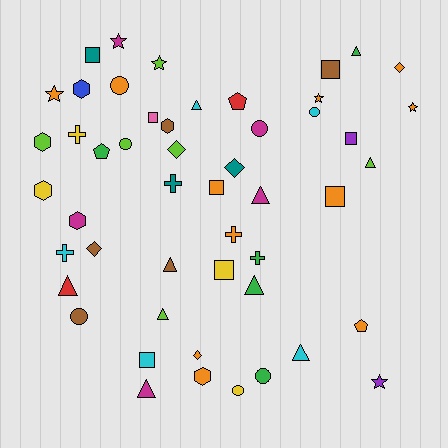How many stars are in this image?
There are 6 stars.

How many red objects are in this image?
There are 2 red objects.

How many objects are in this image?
There are 50 objects.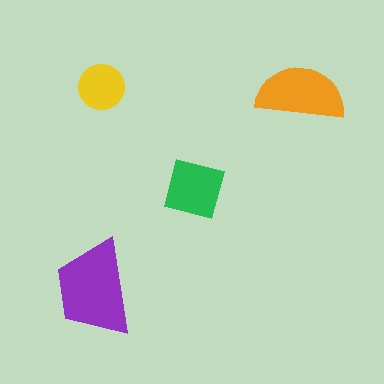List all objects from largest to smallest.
The purple trapezoid, the orange semicircle, the green square, the yellow circle.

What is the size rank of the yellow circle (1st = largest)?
4th.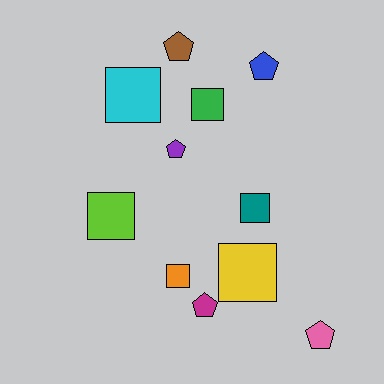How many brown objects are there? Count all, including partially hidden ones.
There is 1 brown object.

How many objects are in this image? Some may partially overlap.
There are 11 objects.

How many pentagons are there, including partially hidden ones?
There are 5 pentagons.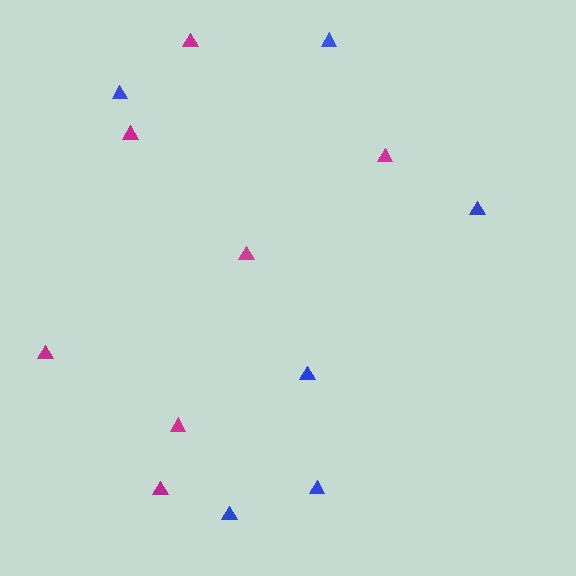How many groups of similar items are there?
There are 2 groups: one group of magenta triangles (7) and one group of blue triangles (6).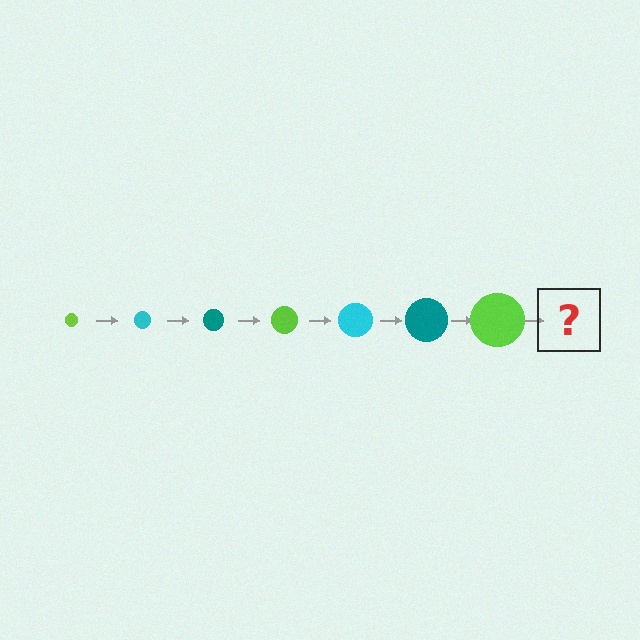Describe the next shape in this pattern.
It should be a cyan circle, larger than the previous one.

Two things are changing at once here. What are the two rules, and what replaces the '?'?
The two rules are that the circle grows larger each step and the color cycles through lime, cyan, and teal. The '?' should be a cyan circle, larger than the previous one.